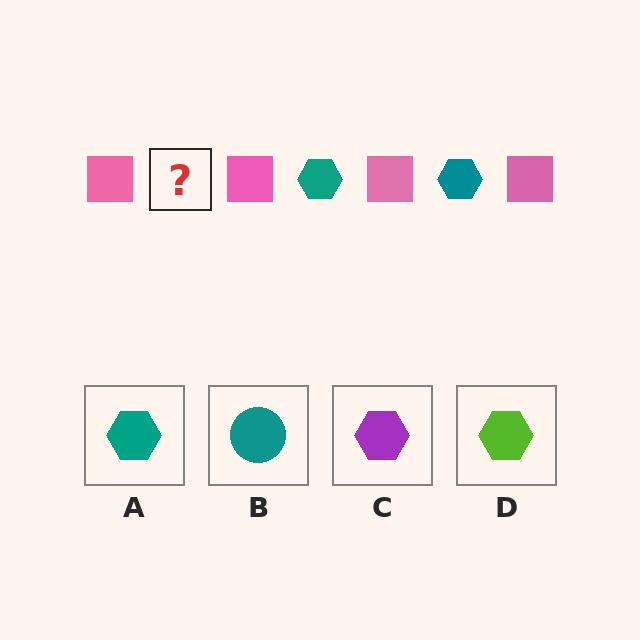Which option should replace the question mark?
Option A.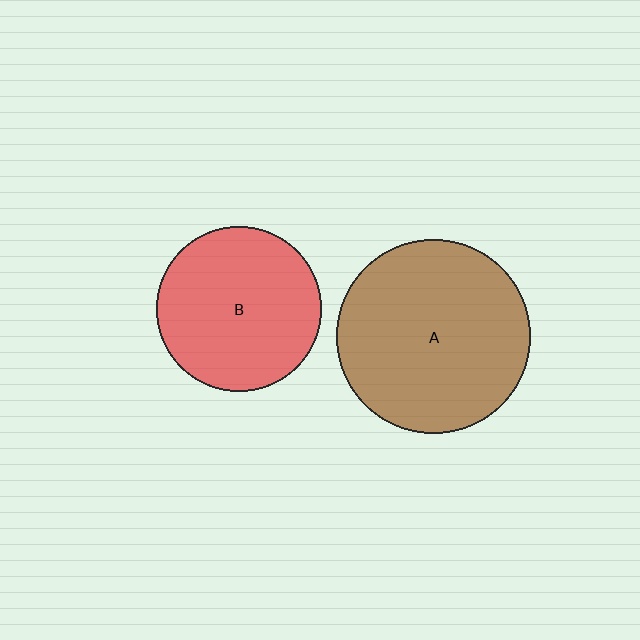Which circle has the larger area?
Circle A (brown).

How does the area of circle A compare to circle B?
Approximately 1.4 times.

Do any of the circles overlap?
No, none of the circles overlap.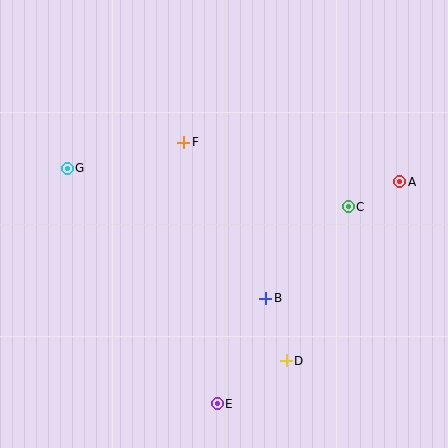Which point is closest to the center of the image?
Point B at (266, 298) is closest to the center.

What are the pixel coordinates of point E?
Point E is at (217, 404).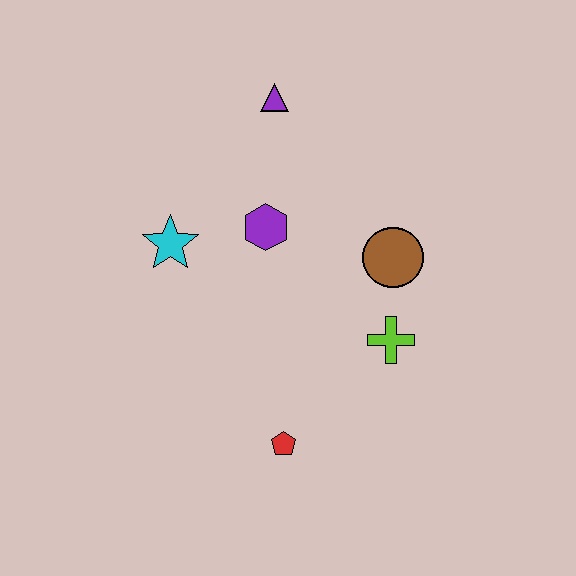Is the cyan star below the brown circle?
No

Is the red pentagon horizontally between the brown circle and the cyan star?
Yes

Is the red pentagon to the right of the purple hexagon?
Yes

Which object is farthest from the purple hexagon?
The red pentagon is farthest from the purple hexagon.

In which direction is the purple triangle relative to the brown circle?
The purple triangle is above the brown circle.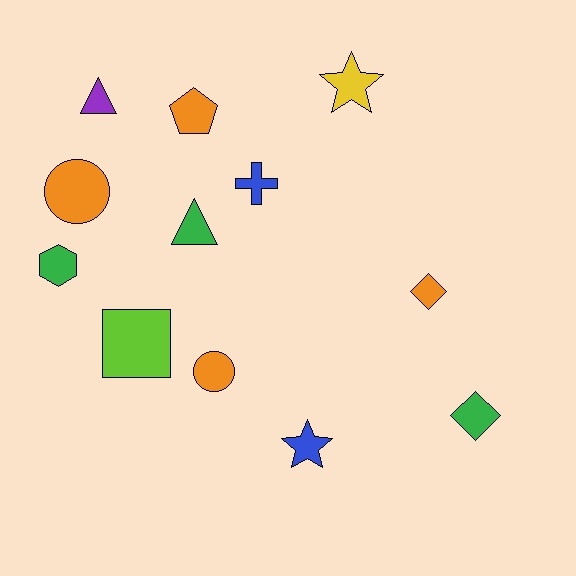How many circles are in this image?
There are 2 circles.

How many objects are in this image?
There are 12 objects.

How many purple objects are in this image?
There is 1 purple object.